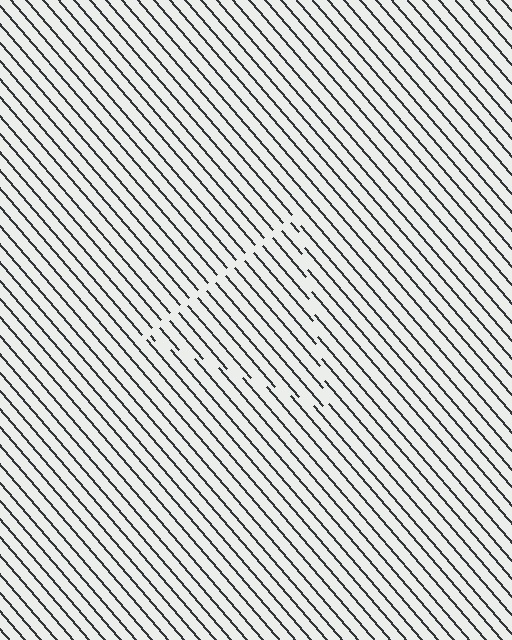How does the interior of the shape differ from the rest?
The interior of the shape contains the same grating, shifted by half a period — the contour is defined by the phase discontinuity where line-ends from the inner and outer gratings abut.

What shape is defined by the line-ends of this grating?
An illusory triangle. The interior of the shape contains the same grating, shifted by half a period — the contour is defined by the phase discontinuity where line-ends from the inner and outer gratings abut.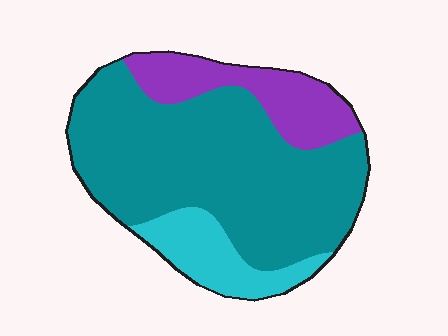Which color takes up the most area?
Teal, at roughly 65%.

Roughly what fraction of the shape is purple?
Purple takes up about one fifth (1/5) of the shape.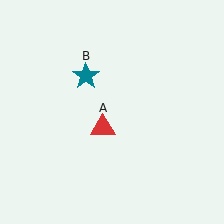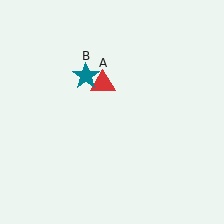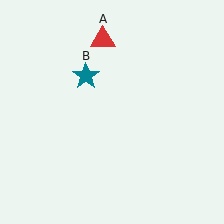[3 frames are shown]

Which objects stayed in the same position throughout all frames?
Teal star (object B) remained stationary.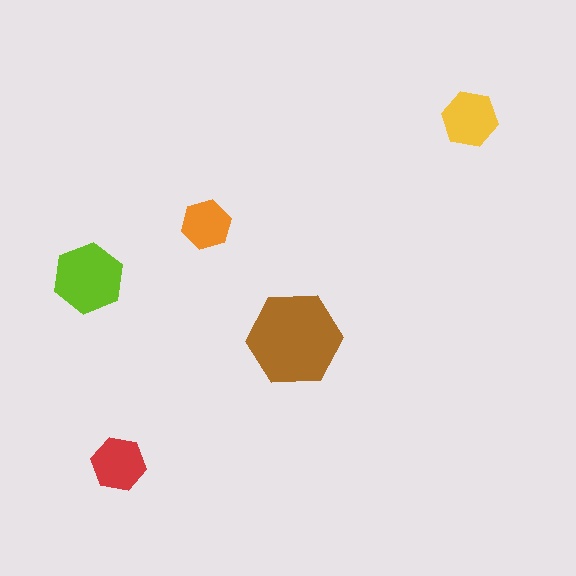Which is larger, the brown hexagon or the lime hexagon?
The brown one.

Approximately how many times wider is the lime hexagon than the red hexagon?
About 1.5 times wider.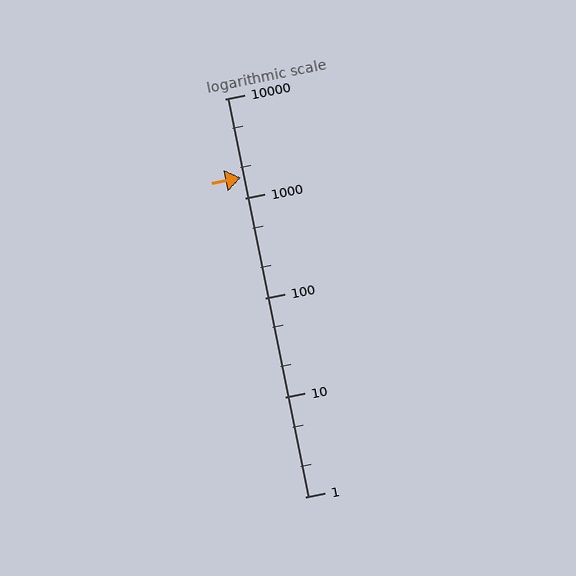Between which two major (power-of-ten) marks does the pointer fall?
The pointer is between 1000 and 10000.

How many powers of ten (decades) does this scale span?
The scale spans 4 decades, from 1 to 10000.